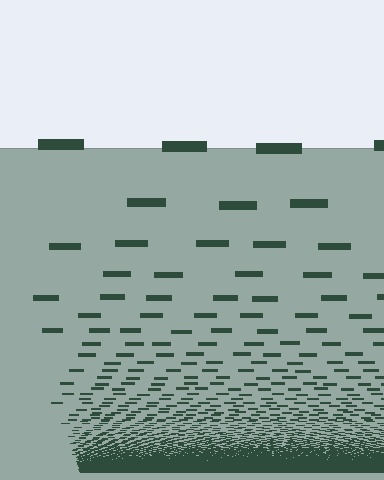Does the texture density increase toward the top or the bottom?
Density increases toward the bottom.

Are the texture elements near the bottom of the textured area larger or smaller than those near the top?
Smaller. The gradient is inverted — elements near the bottom are smaller and denser.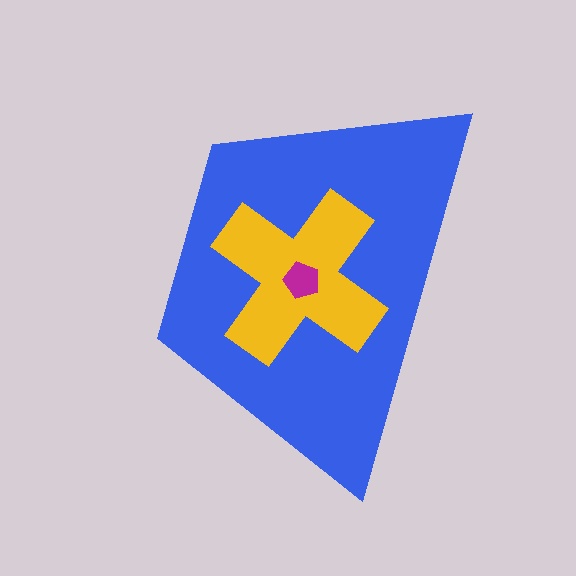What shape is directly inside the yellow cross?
The magenta pentagon.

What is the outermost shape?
The blue trapezoid.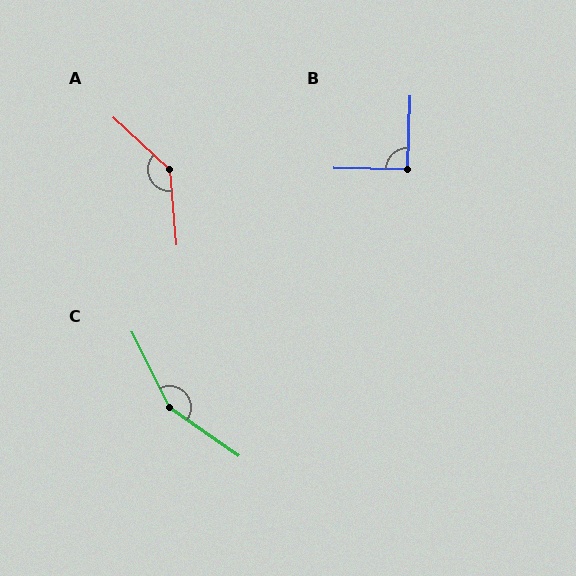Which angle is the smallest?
B, at approximately 90 degrees.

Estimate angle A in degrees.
Approximately 138 degrees.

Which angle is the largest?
C, at approximately 151 degrees.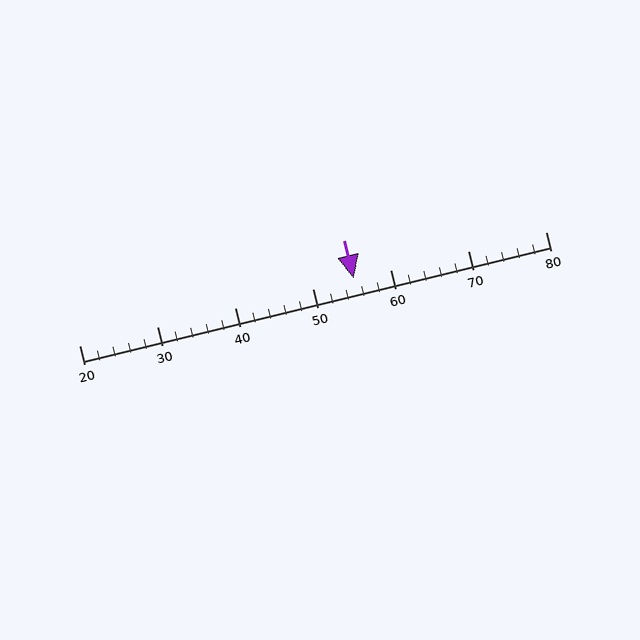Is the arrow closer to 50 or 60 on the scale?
The arrow is closer to 60.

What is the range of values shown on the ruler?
The ruler shows values from 20 to 80.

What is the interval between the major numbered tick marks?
The major tick marks are spaced 10 units apart.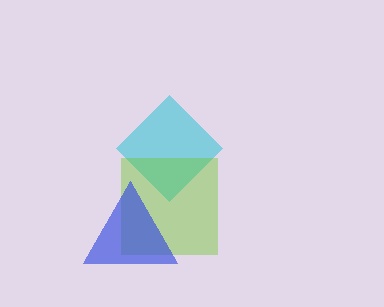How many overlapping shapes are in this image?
There are 3 overlapping shapes in the image.